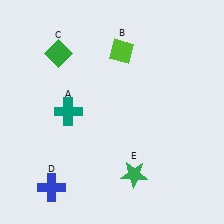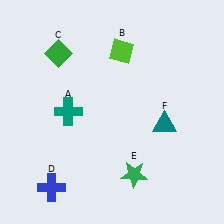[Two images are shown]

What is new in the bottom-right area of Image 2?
A teal triangle (F) was added in the bottom-right area of Image 2.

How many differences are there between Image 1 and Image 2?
There is 1 difference between the two images.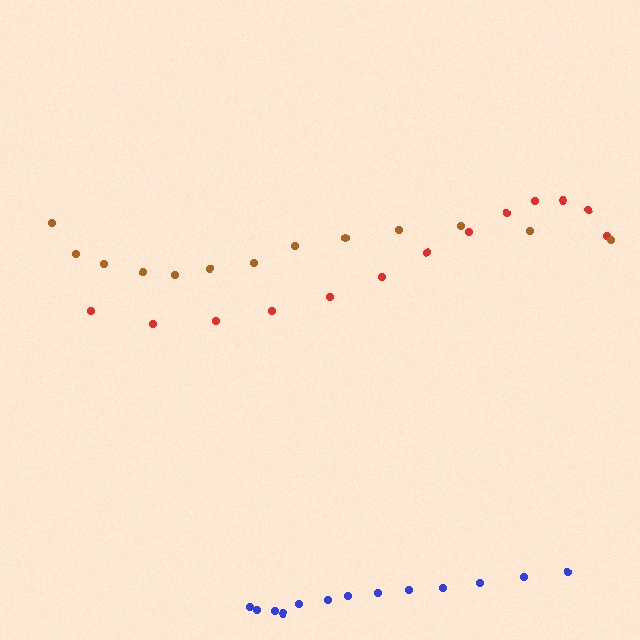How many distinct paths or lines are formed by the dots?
There are 3 distinct paths.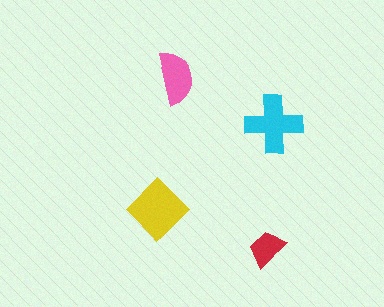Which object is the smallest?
The red trapezoid.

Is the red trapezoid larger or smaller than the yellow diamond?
Smaller.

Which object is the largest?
The yellow diamond.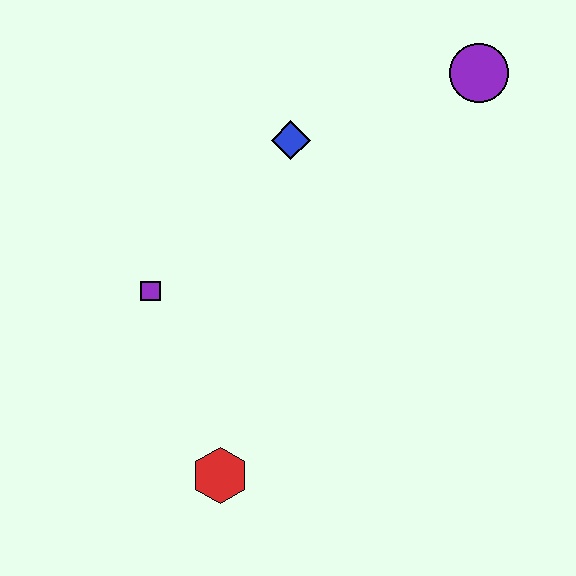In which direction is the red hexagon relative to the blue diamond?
The red hexagon is below the blue diamond.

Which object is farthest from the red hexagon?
The purple circle is farthest from the red hexagon.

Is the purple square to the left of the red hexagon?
Yes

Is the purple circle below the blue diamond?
No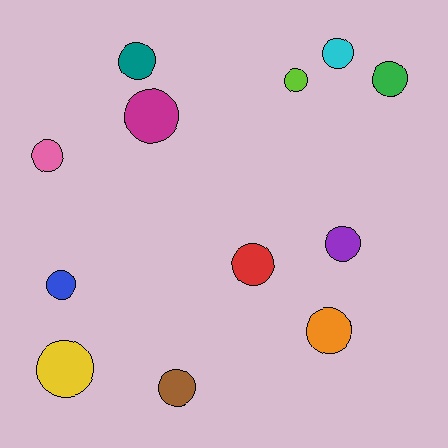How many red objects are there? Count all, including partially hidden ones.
There is 1 red object.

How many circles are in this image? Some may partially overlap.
There are 12 circles.